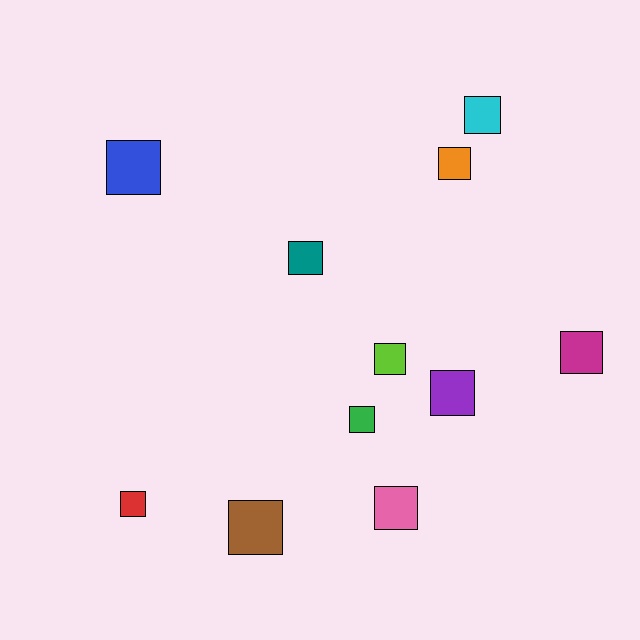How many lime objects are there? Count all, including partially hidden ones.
There is 1 lime object.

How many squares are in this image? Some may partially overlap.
There are 11 squares.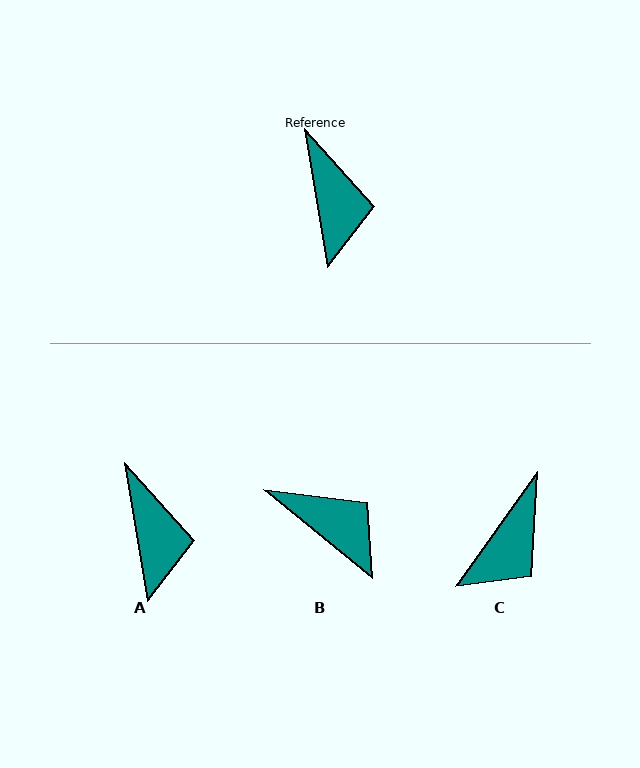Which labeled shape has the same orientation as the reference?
A.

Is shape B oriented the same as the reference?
No, it is off by about 41 degrees.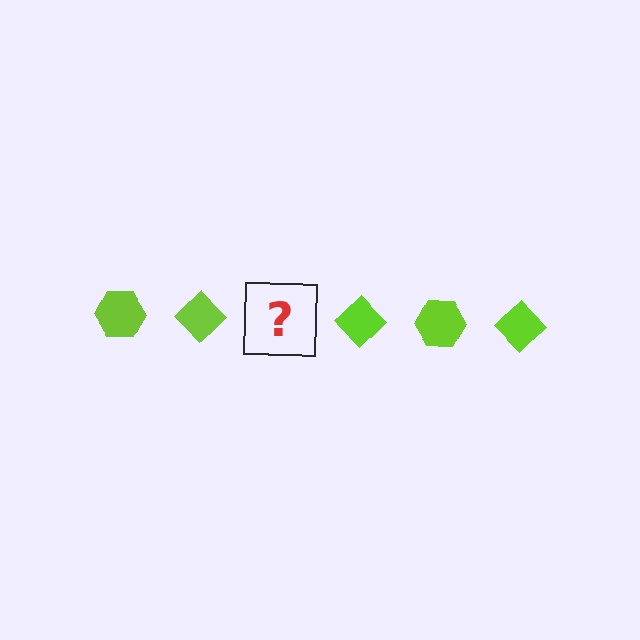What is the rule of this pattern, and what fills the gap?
The rule is that the pattern cycles through hexagon, diamond shapes in lime. The gap should be filled with a lime hexagon.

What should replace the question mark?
The question mark should be replaced with a lime hexagon.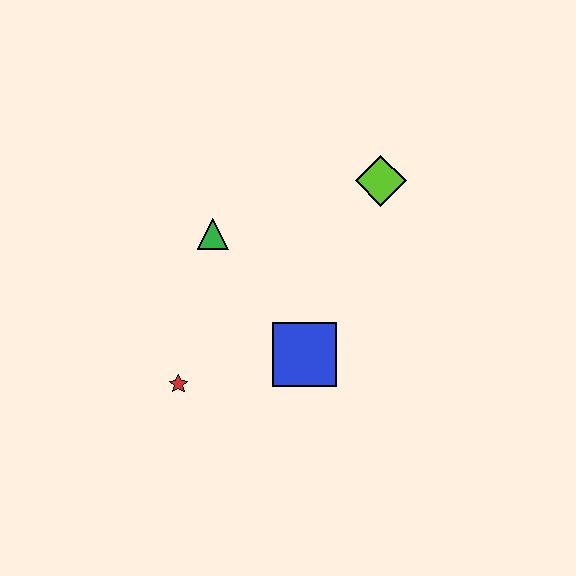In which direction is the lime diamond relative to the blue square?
The lime diamond is above the blue square.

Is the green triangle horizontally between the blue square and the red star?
Yes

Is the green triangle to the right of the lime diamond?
No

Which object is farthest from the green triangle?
The lime diamond is farthest from the green triangle.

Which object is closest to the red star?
The blue square is closest to the red star.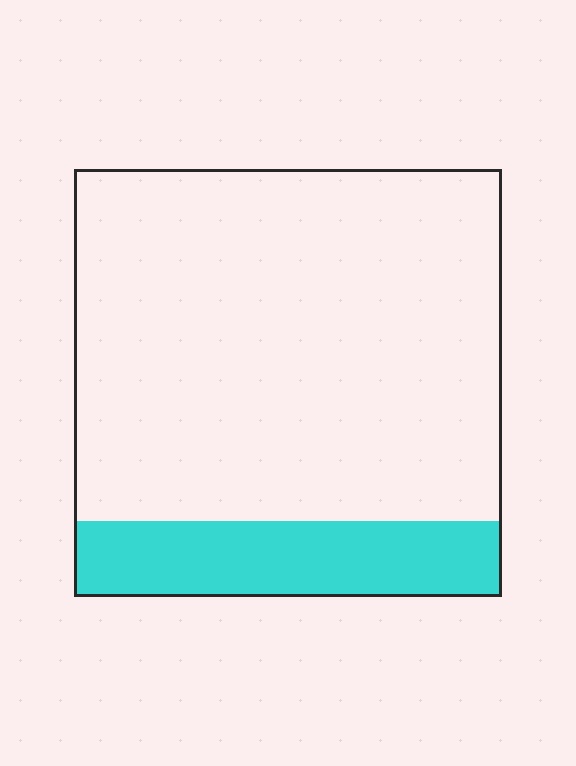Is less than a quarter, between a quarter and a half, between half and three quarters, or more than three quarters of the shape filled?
Less than a quarter.